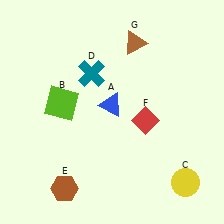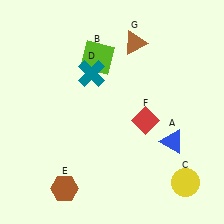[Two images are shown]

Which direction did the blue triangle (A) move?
The blue triangle (A) moved right.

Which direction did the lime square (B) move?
The lime square (B) moved up.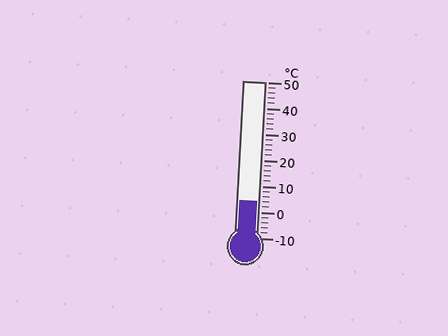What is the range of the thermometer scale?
The thermometer scale ranges from -10°C to 50°C.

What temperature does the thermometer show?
The thermometer shows approximately 4°C.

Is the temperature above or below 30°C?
The temperature is below 30°C.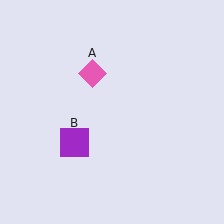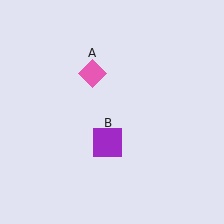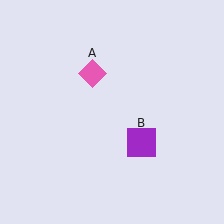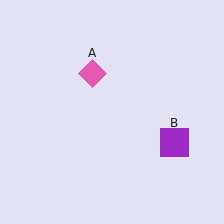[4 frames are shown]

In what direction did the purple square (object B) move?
The purple square (object B) moved right.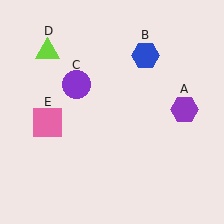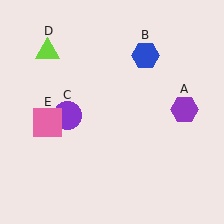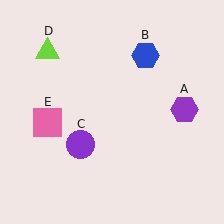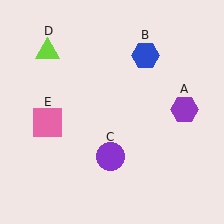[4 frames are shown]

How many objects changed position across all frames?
1 object changed position: purple circle (object C).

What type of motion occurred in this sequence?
The purple circle (object C) rotated counterclockwise around the center of the scene.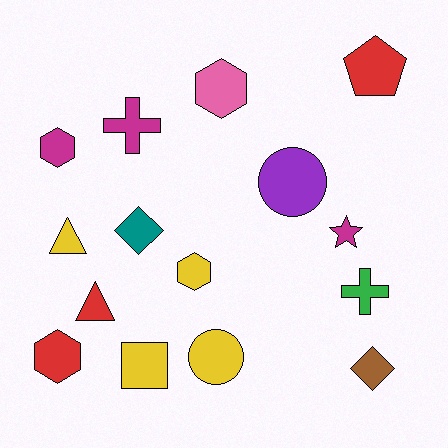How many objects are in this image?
There are 15 objects.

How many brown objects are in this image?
There is 1 brown object.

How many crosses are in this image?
There are 2 crosses.